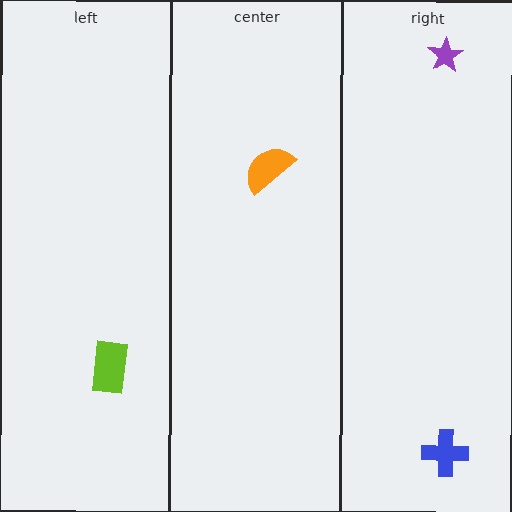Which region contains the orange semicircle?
The center region.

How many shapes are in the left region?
1.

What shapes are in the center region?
The orange semicircle.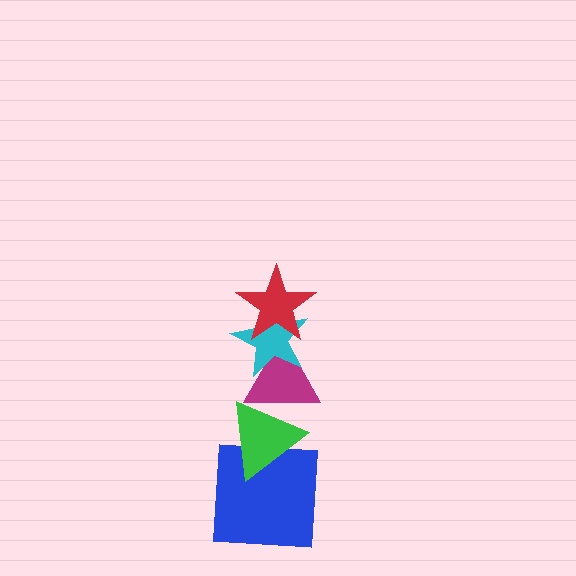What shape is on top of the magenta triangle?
The cyan star is on top of the magenta triangle.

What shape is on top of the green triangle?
The magenta triangle is on top of the green triangle.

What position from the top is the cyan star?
The cyan star is 2nd from the top.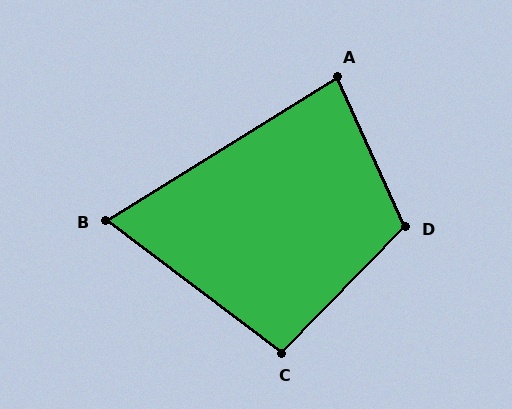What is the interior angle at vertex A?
Approximately 83 degrees (acute).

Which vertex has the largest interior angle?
D, at approximately 111 degrees.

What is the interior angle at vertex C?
Approximately 97 degrees (obtuse).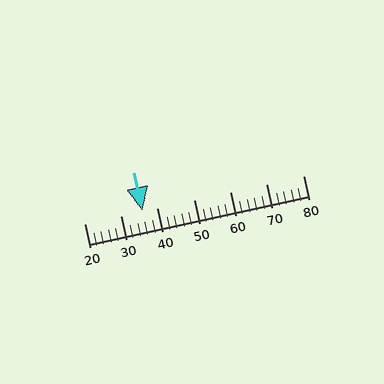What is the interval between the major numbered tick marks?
The major tick marks are spaced 10 units apart.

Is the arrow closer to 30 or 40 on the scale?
The arrow is closer to 40.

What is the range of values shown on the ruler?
The ruler shows values from 20 to 80.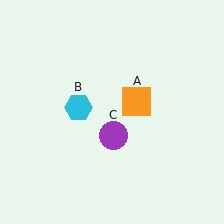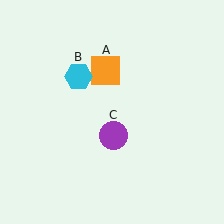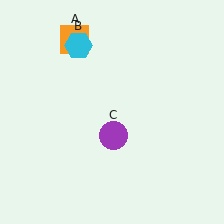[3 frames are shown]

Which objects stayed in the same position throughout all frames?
Purple circle (object C) remained stationary.